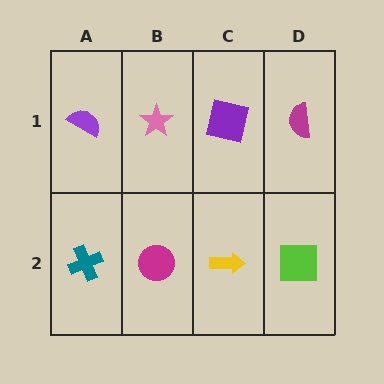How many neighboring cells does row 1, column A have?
2.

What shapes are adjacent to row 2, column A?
A purple semicircle (row 1, column A), a magenta circle (row 2, column B).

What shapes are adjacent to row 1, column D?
A lime square (row 2, column D), a purple square (row 1, column C).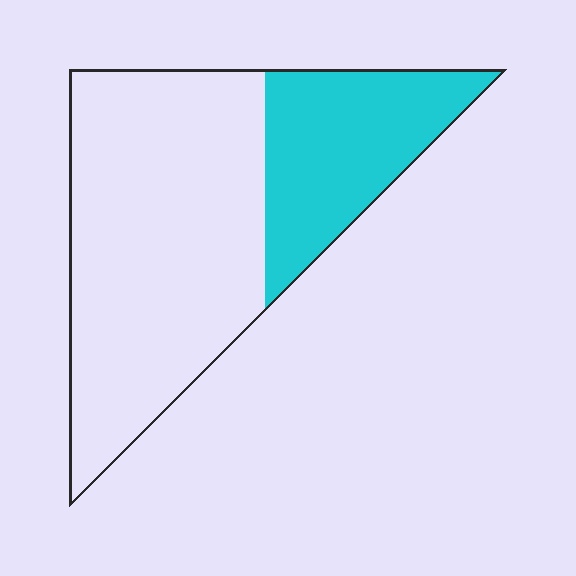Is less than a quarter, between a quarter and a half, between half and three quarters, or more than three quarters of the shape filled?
Between a quarter and a half.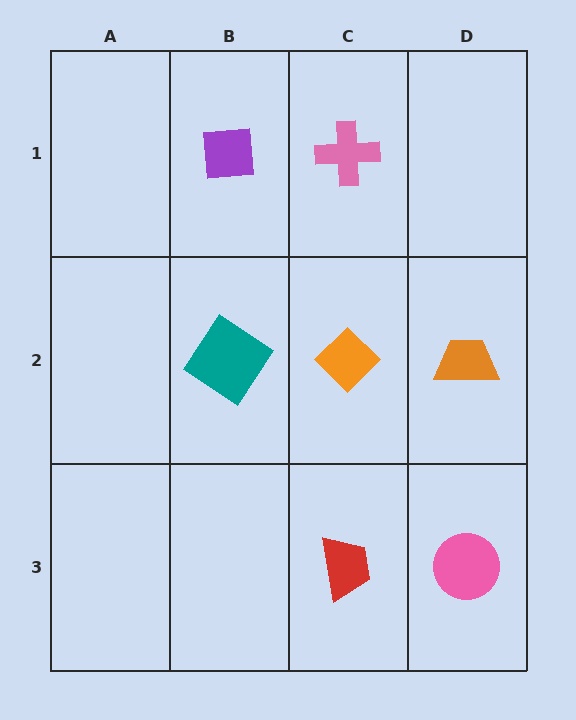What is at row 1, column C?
A pink cross.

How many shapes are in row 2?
3 shapes.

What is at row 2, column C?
An orange diamond.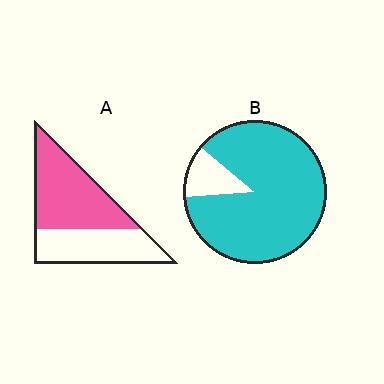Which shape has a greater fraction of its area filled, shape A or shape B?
Shape B.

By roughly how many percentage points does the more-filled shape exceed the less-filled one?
By roughly 30 percentage points (B over A).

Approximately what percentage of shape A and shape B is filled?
A is approximately 55% and B is approximately 90%.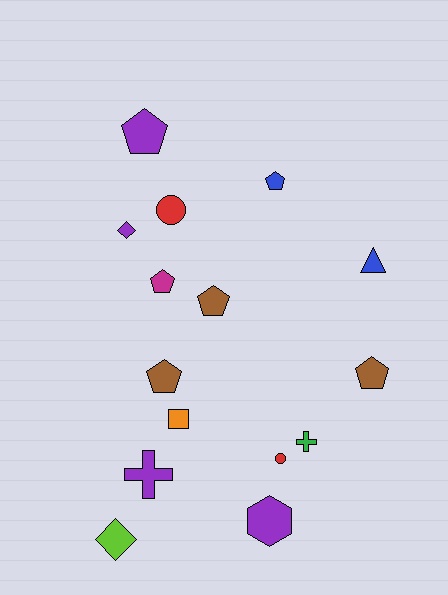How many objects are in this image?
There are 15 objects.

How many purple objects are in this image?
There are 4 purple objects.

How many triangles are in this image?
There is 1 triangle.